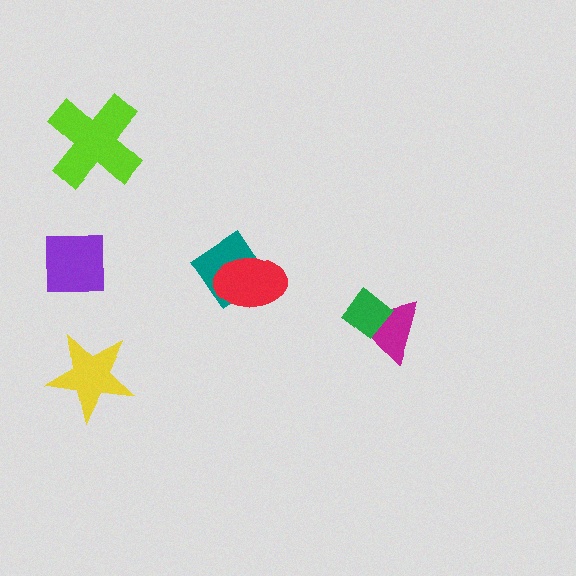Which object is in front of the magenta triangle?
The green diamond is in front of the magenta triangle.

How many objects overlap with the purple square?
0 objects overlap with the purple square.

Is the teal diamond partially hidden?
Yes, it is partially covered by another shape.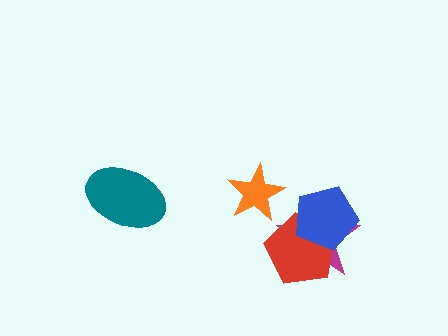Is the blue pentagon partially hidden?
No, no other shape covers it.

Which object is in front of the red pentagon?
The blue pentagon is in front of the red pentagon.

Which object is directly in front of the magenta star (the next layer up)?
The red pentagon is directly in front of the magenta star.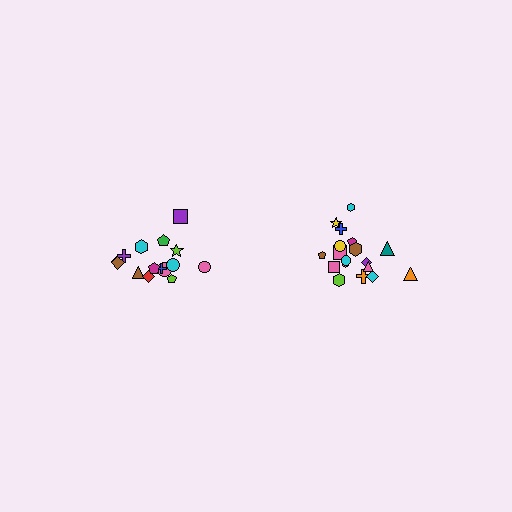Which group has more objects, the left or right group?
The right group.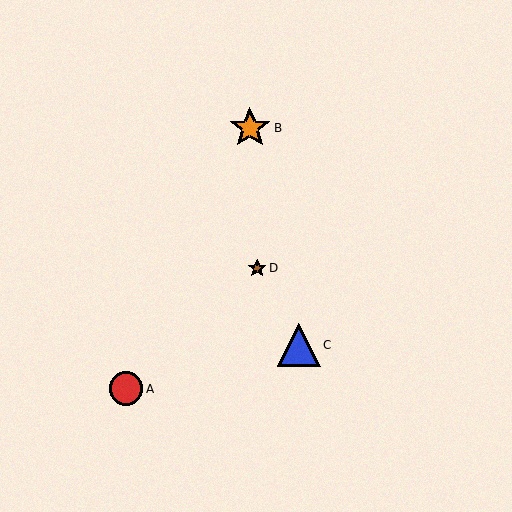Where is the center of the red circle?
The center of the red circle is at (126, 389).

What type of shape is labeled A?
Shape A is a red circle.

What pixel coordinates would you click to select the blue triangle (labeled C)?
Click at (299, 345) to select the blue triangle C.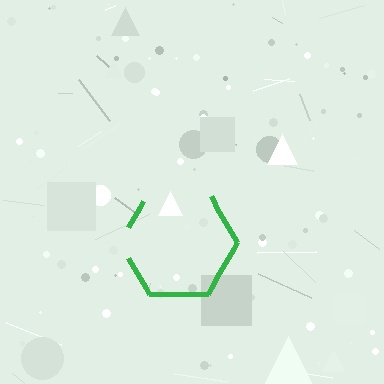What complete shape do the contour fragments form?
The contour fragments form a hexagon.